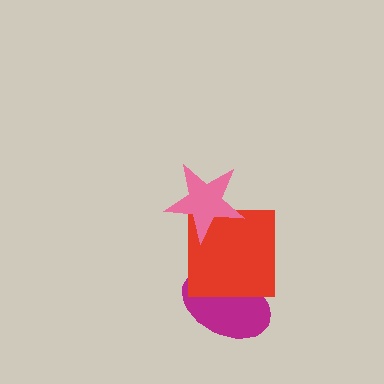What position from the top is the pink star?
The pink star is 1st from the top.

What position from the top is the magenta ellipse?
The magenta ellipse is 3rd from the top.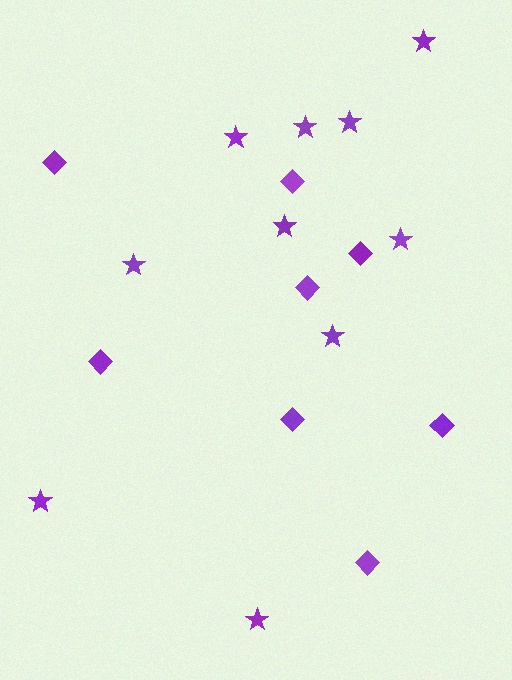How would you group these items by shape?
There are 2 groups: one group of diamonds (8) and one group of stars (10).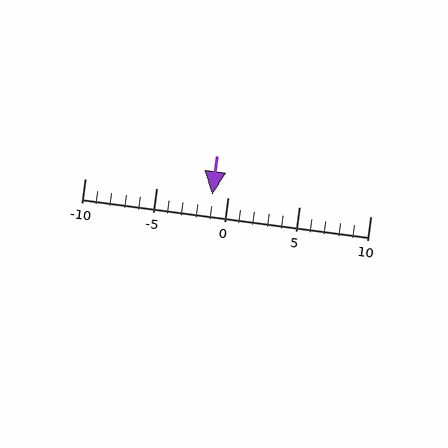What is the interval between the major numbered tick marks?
The major tick marks are spaced 5 units apart.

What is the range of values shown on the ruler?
The ruler shows values from -10 to 10.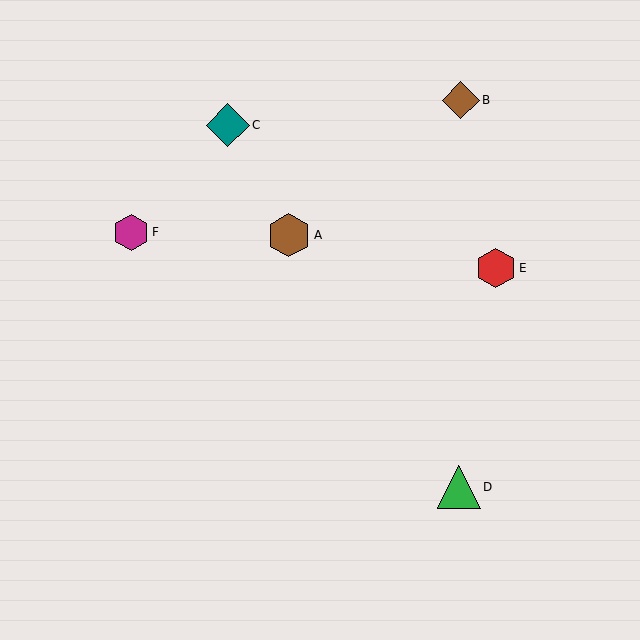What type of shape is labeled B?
Shape B is a brown diamond.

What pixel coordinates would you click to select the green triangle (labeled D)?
Click at (459, 487) to select the green triangle D.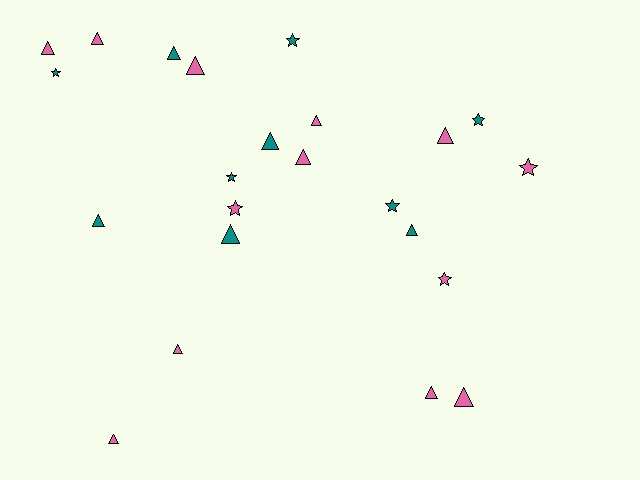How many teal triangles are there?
There are 5 teal triangles.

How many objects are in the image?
There are 23 objects.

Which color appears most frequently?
Pink, with 13 objects.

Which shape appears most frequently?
Triangle, with 15 objects.